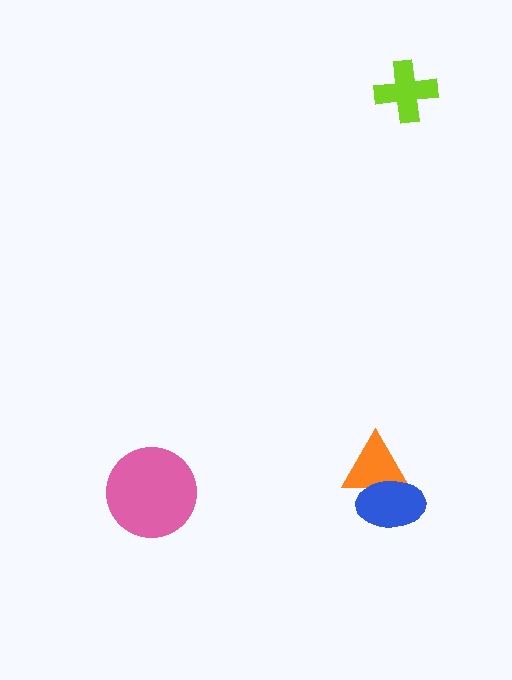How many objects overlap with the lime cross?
0 objects overlap with the lime cross.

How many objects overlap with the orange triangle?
1 object overlaps with the orange triangle.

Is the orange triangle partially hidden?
Yes, it is partially covered by another shape.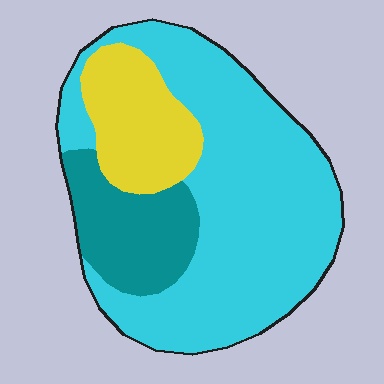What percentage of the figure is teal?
Teal covers roughly 20% of the figure.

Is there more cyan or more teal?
Cyan.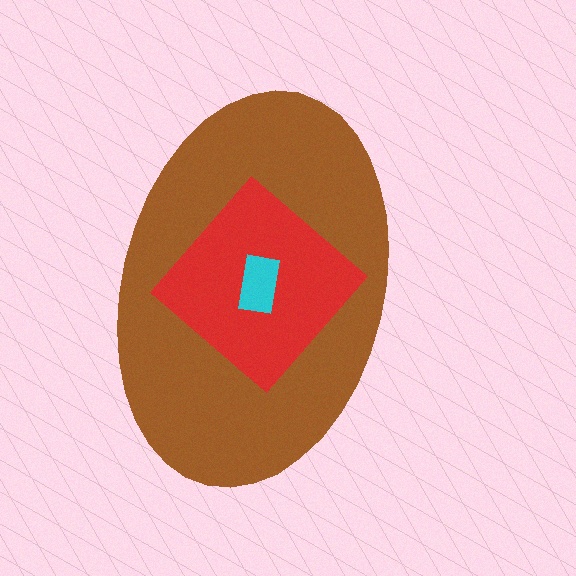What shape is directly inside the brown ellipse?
The red diamond.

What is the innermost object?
The cyan rectangle.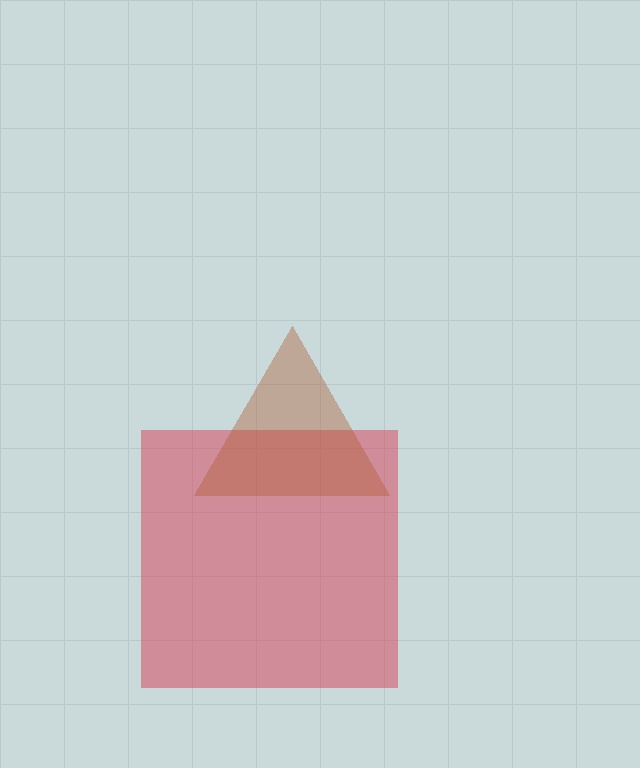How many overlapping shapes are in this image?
There are 2 overlapping shapes in the image.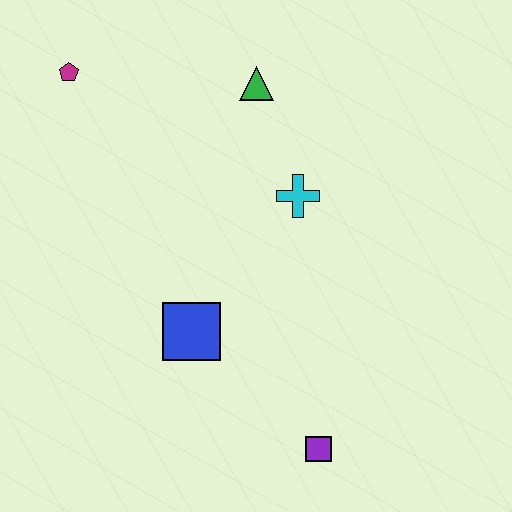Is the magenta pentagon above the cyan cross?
Yes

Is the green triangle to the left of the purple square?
Yes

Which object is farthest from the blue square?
The magenta pentagon is farthest from the blue square.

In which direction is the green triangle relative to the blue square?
The green triangle is above the blue square.